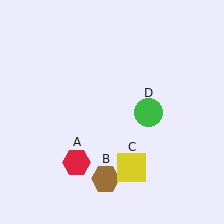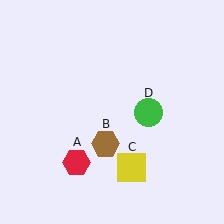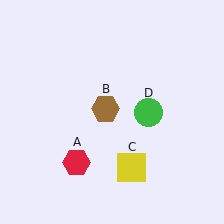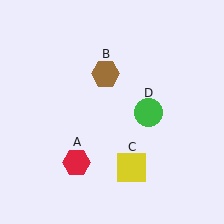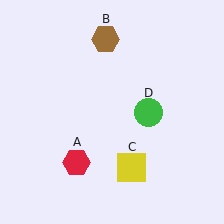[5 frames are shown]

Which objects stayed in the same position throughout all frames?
Red hexagon (object A) and yellow square (object C) and green circle (object D) remained stationary.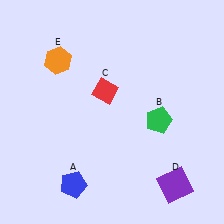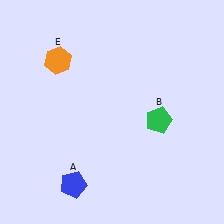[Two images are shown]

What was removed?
The purple square (D), the red diamond (C) were removed in Image 2.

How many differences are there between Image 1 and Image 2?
There are 2 differences between the two images.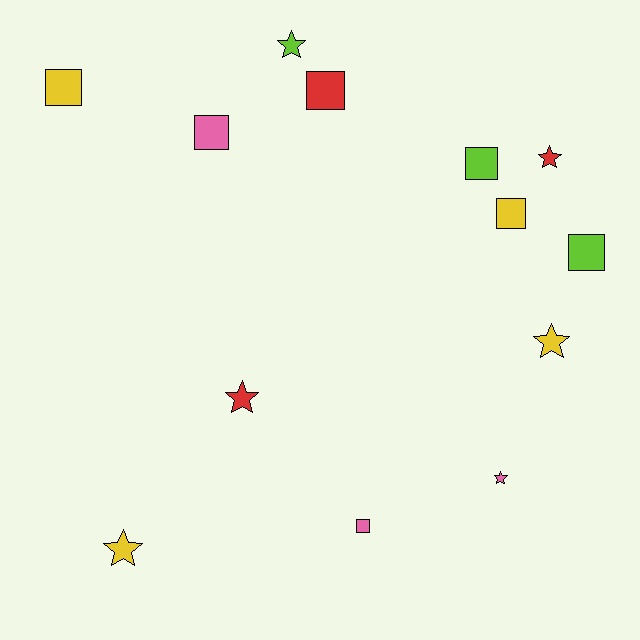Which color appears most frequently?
Yellow, with 4 objects.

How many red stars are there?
There are 2 red stars.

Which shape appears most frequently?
Square, with 7 objects.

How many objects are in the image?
There are 13 objects.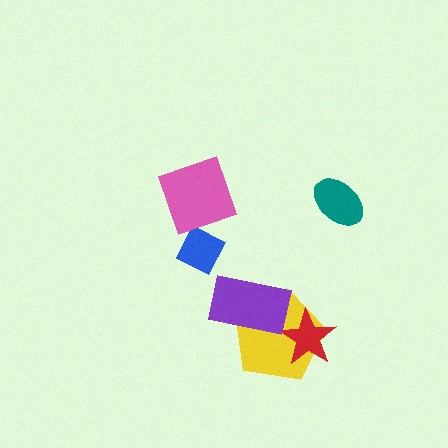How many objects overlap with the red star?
1 object overlaps with the red star.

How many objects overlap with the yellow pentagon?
2 objects overlap with the yellow pentagon.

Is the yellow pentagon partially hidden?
Yes, it is partially covered by another shape.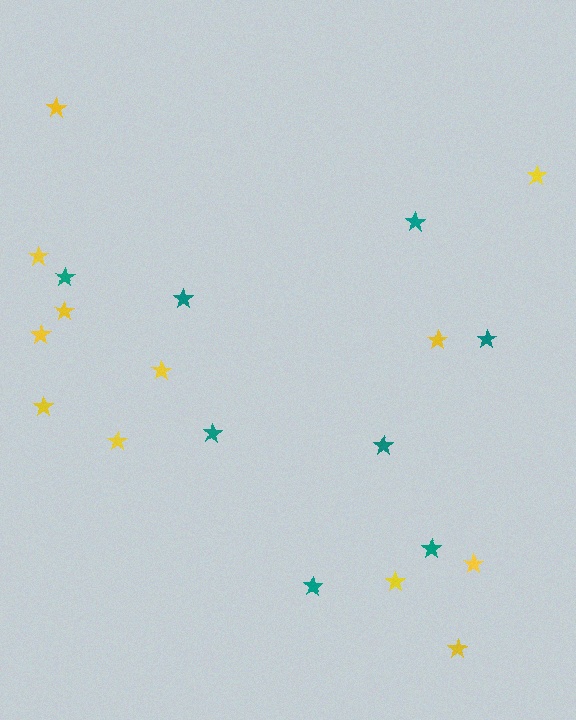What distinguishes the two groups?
There are 2 groups: one group of yellow stars (12) and one group of teal stars (8).